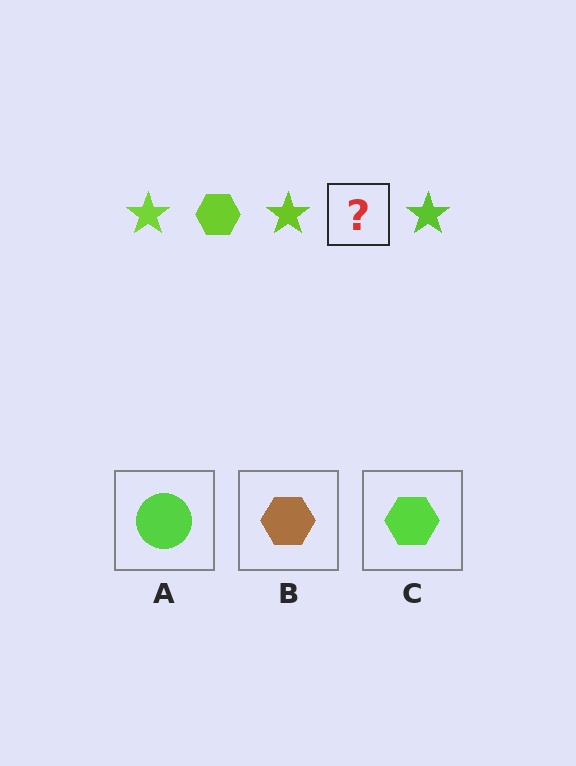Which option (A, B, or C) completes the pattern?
C.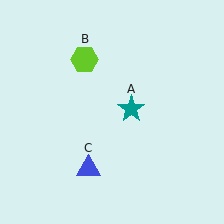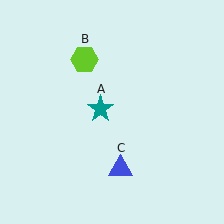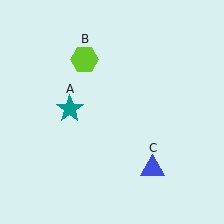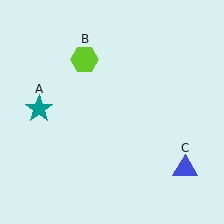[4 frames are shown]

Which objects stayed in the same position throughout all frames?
Lime hexagon (object B) remained stationary.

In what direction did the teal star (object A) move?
The teal star (object A) moved left.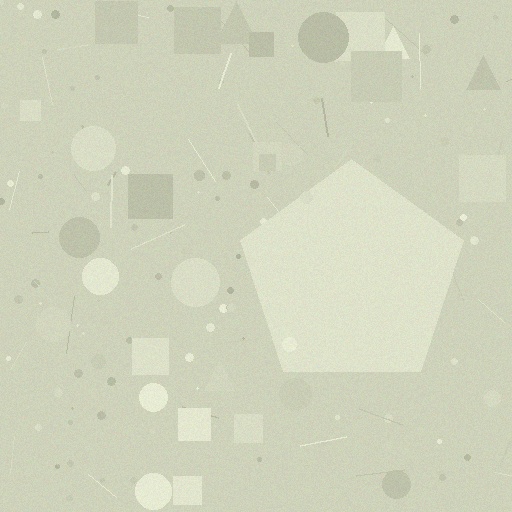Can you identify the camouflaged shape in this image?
The camouflaged shape is a pentagon.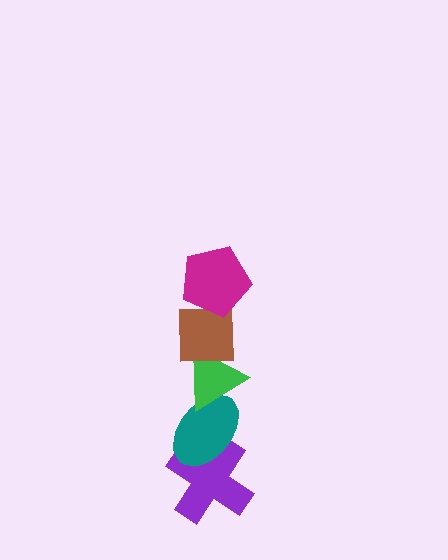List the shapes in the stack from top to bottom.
From top to bottom: the magenta pentagon, the brown square, the green triangle, the teal ellipse, the purple cross.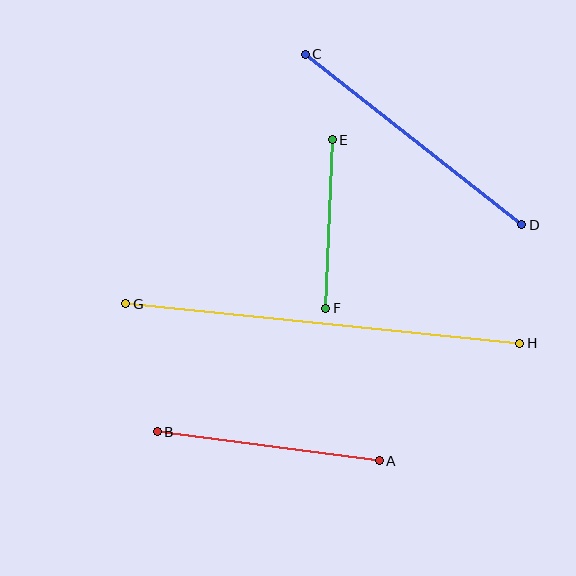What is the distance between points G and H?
The distance is approximately 396 pixels.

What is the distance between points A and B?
The distance is approximately 224 pixels.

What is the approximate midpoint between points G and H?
The midpoint is at approximately (323, 323) pixels.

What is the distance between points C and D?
The distance is approximately 276 pixels.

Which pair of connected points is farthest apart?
Points G and H are farthest apart.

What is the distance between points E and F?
The distance is approximately 168 pixels.